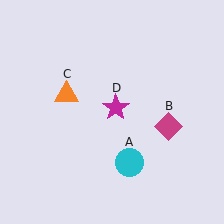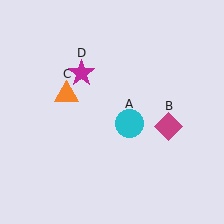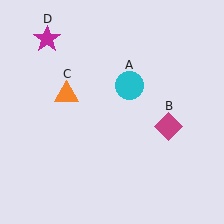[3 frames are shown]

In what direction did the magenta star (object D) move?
The magenta star (object D) moved up and to the left.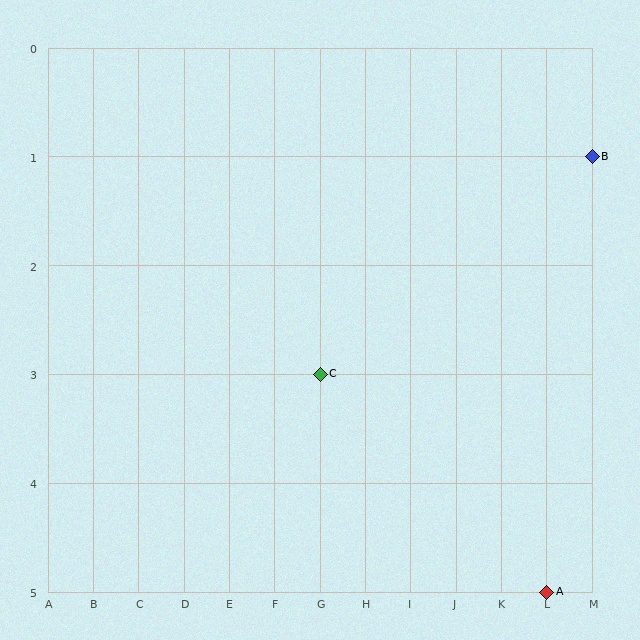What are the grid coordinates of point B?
Point B is at grid coordinates (M, 1).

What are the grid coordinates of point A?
Point A is at grid coordinates (L, 5).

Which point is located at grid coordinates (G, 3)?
Point C is at (G, 3).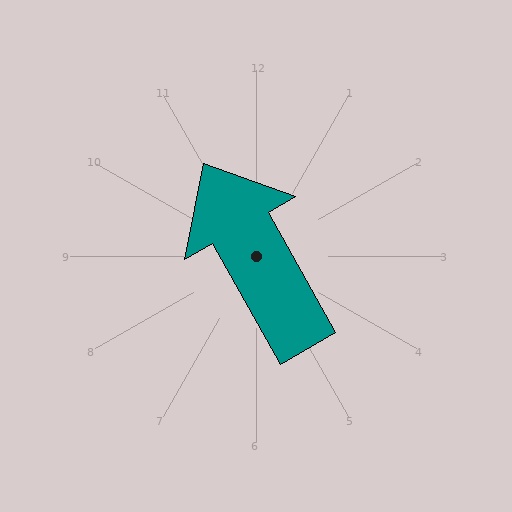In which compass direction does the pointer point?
Northwest.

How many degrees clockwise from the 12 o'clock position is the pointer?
Approximately 331 degrees.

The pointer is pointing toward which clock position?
Roughly 11 o'clock.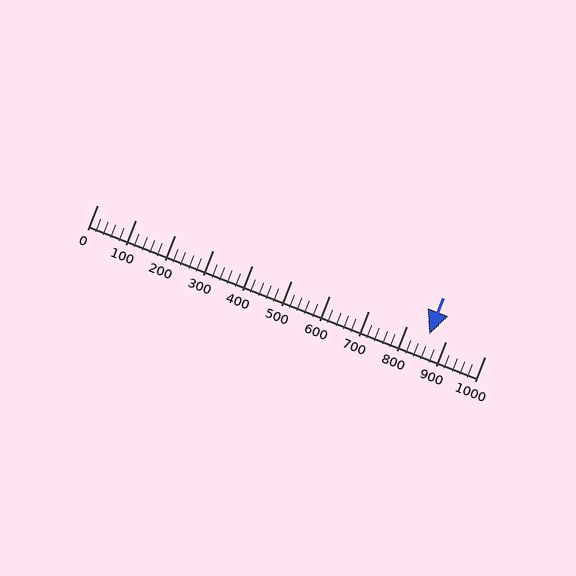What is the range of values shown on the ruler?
The ruler shows values from 0 to 1000.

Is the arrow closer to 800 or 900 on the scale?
The arrow is closer to 900.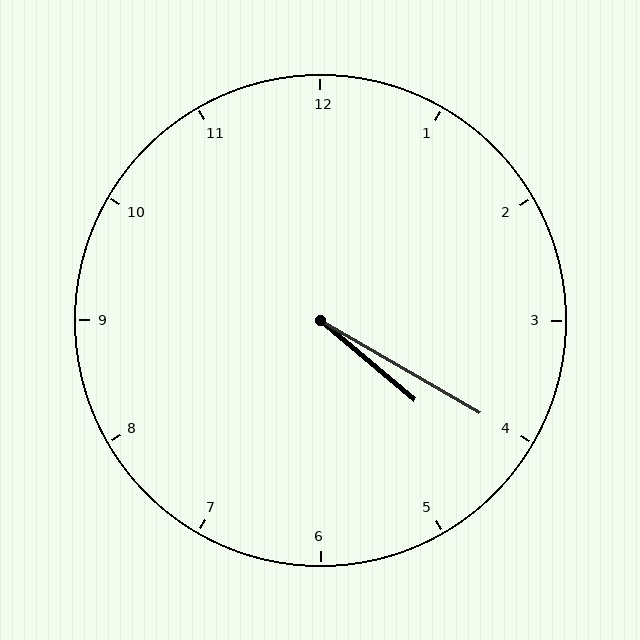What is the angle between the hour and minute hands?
Approximately 10 degrees.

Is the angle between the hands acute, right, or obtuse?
It is acute.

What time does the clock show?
4:20.